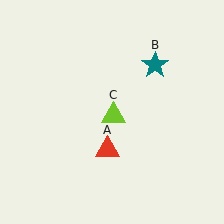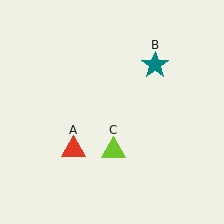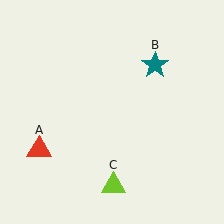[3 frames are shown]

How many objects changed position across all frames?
2 objects changed position: red triangle (object A), lime triangle (object C).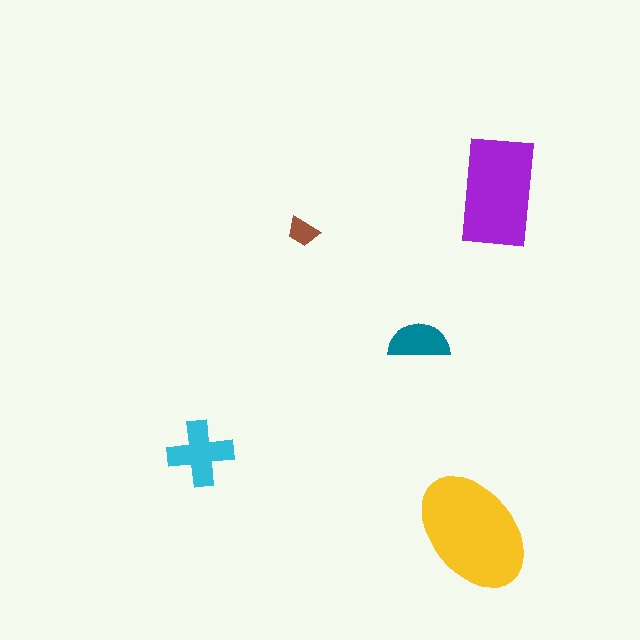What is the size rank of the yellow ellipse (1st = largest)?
1st.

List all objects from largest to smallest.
The yellow ellipse, the purple rectangle, the cyan cross, the teal semicircle, the brown trapezoid.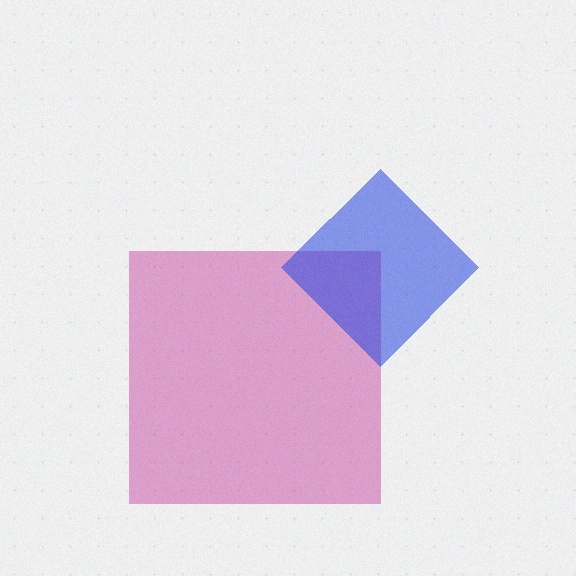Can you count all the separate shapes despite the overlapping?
Yes, there are 2 separate shapes.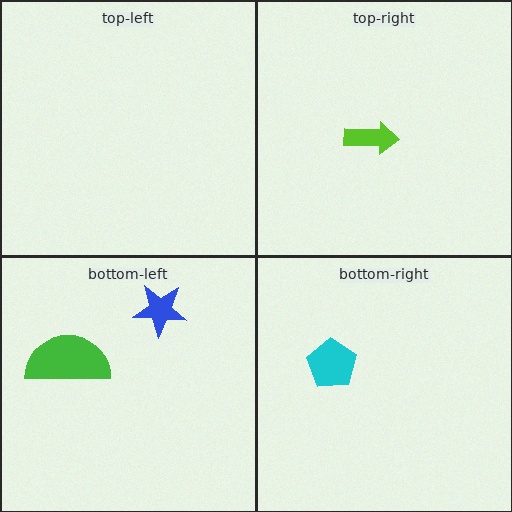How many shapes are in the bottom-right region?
1.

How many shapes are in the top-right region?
1.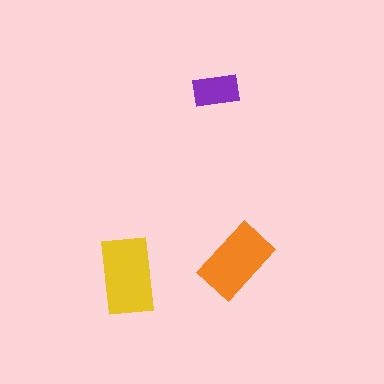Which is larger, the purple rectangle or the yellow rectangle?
The yellow one.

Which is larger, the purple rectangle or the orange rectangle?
The orange one.